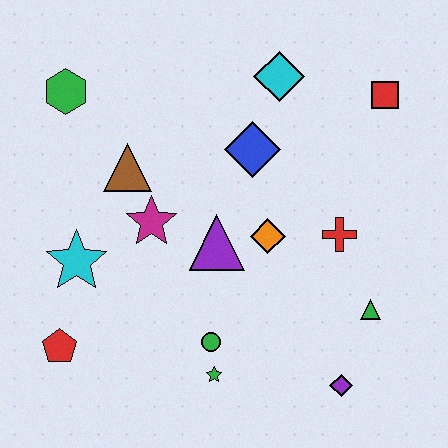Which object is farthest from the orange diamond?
The green hexagon is farthest from the orange diamond.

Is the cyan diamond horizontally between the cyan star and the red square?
Yes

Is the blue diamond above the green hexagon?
No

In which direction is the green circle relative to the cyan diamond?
The green circle is below the cyan diamond.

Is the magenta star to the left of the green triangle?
Yes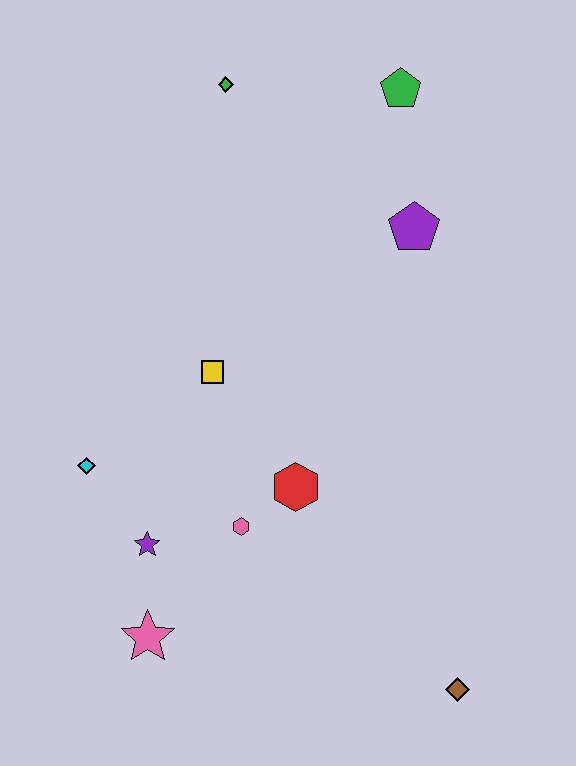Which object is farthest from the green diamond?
The brown diamond is farthest from the green diamond.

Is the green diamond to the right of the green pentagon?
No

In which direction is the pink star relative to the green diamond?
The pink star is below the green diamond.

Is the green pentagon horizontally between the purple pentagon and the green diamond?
Yes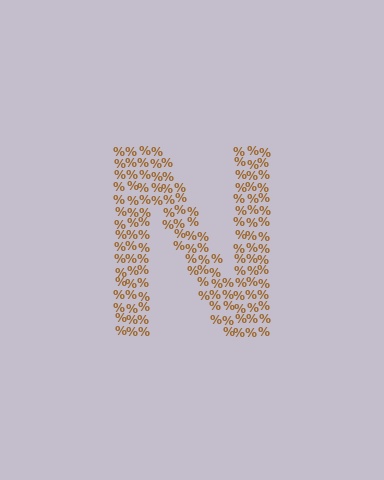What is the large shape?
The large shape is the letter N.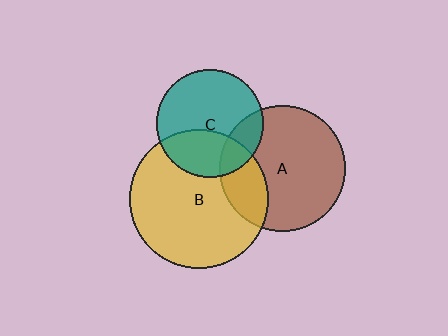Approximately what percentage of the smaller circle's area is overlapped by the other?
Approximately 25%.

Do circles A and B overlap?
Yes.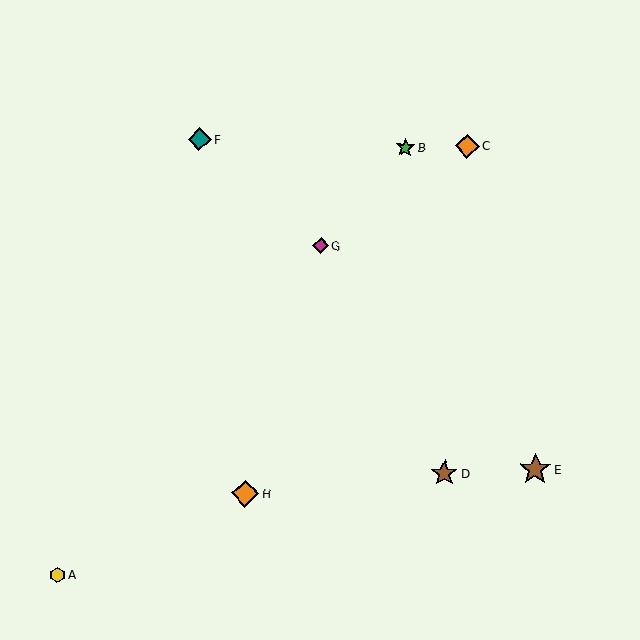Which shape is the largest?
The brown star (labeled E) is the largest.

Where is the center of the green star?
The center of the green star is at (405, 148).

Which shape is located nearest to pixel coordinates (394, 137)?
The green star (labeled B) at (405, 148) is nearest to that location.